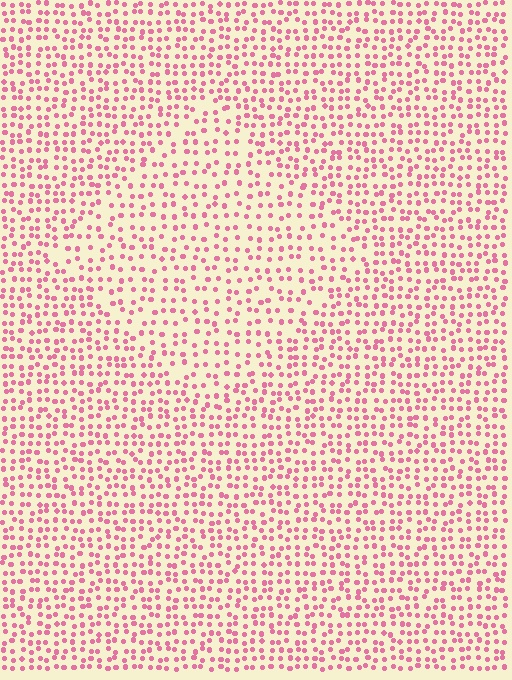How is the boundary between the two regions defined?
The boundary is defined by a change in element density (approximately 1.5x ratio). All elements are the same color, size, and shape.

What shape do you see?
I see a diamond.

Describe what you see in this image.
The image contains small pink elements arranged at two different densities. A diamond-shaped region is visible where the elements are less densely packed than the surrounding area.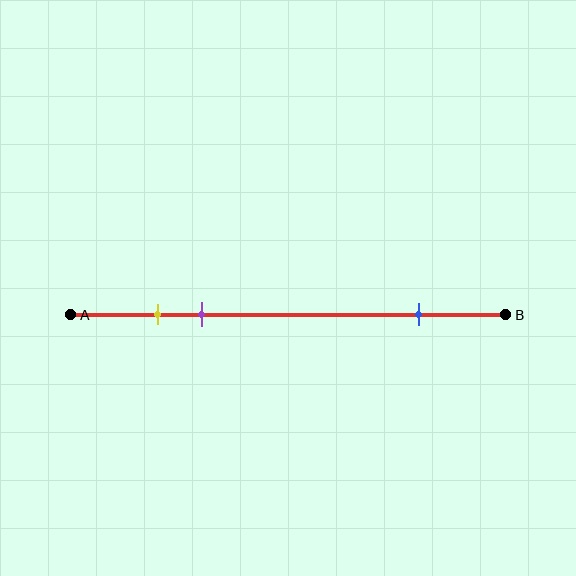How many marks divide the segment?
There are 3 marks dividing the segment.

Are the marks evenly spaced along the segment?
No, the marks are not evenly spaced.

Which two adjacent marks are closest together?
The yellow and purple marks are the closest adjacent pair.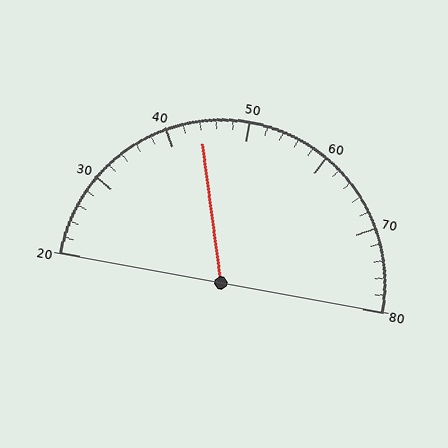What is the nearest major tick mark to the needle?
The nearest major tick mark is 40.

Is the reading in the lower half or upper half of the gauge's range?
The reading is in the lower half of the range (20 to 80).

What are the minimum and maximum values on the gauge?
The gauge ranges from 20 to 80.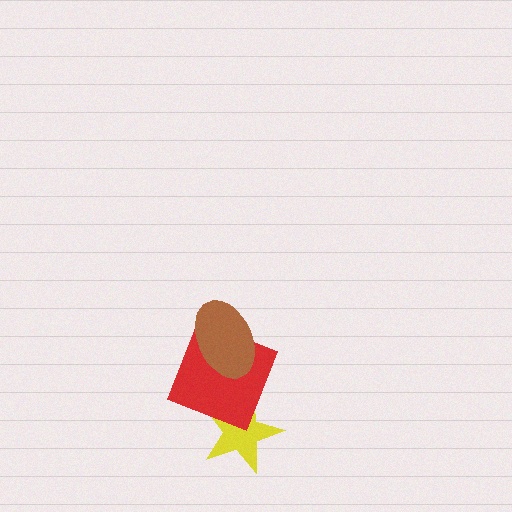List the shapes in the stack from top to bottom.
From top to bottom: the brown ellipse, the red square, the yellow star.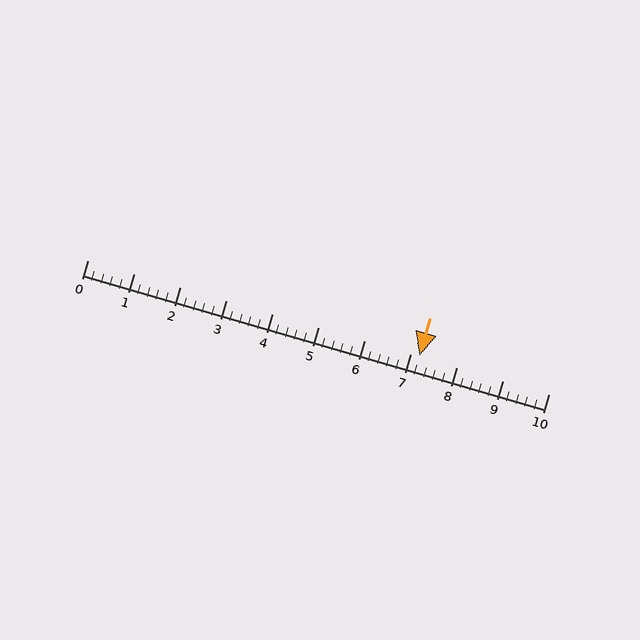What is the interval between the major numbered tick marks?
The major tick marks are spaced 1 units apart.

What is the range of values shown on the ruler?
The ruler shows values from 0 to 10.